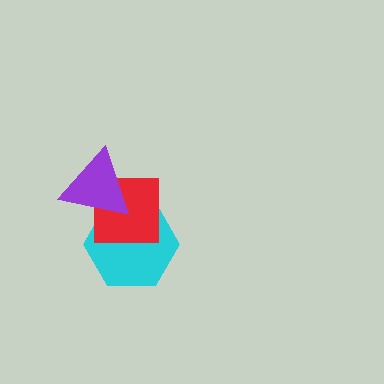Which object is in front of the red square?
The purple triangle is in front of the red square.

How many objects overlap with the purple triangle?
2 objects overlap with the purple triangle.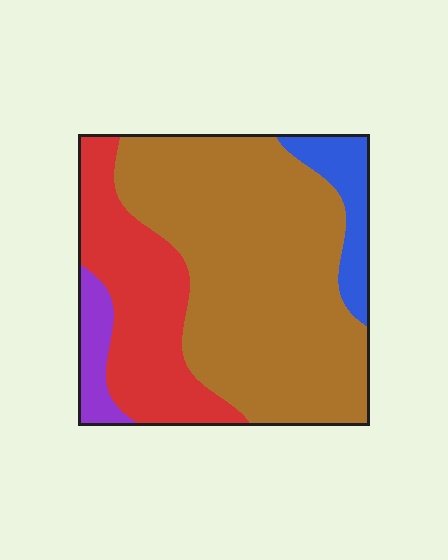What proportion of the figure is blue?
Blue covers about 10% of the figure.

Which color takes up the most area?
Brown, at roughly 60%.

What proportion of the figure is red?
Red takes up about one quarter (1/4) of the figure.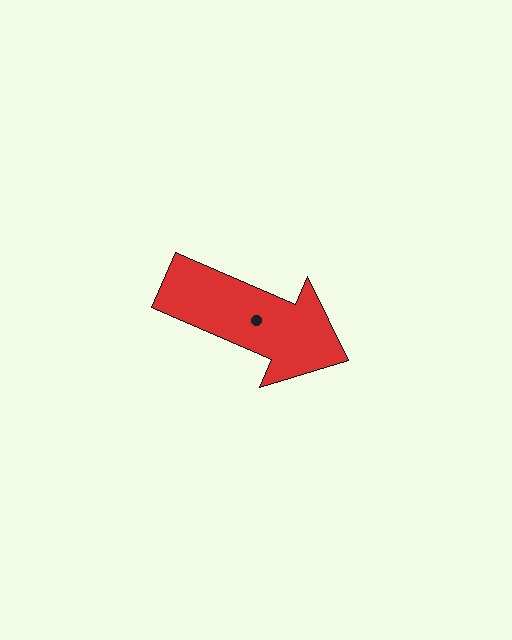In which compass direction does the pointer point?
Southeast.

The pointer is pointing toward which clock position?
Roughly 4 o'clock.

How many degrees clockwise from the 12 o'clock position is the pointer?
Approximately 113 degrees.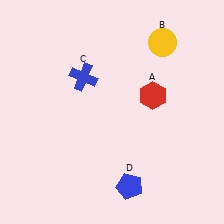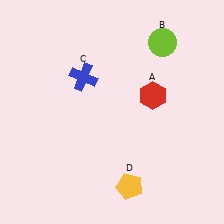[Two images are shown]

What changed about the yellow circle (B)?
In Image 1, B is yellow. In Image 2, it changed to lime.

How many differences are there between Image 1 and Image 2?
There are 2 differences between the two images.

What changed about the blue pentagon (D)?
In Image 1, D is blue. In Image 2, it changed to yellow.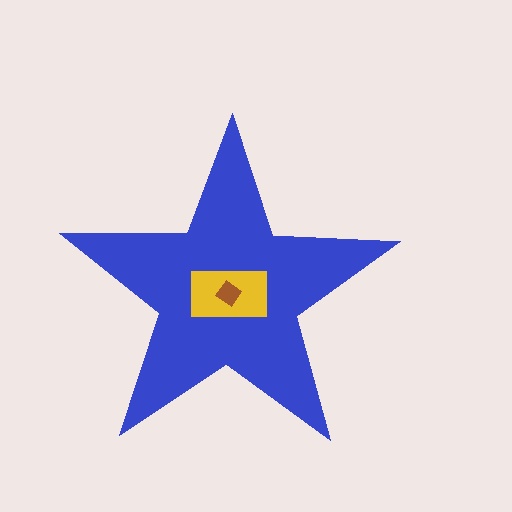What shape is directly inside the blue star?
The yellow rectangle.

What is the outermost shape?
The blue star.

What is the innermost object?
The brown diamond.